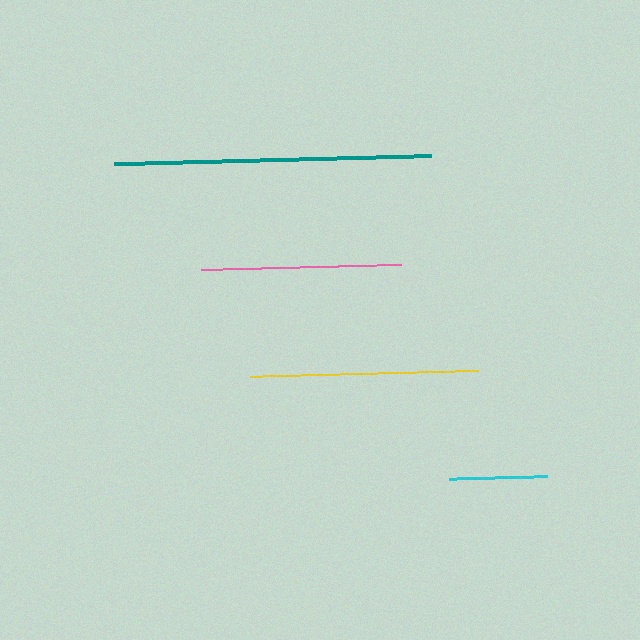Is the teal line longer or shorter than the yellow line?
The teal line is longer than the yellow line.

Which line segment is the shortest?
The cyan line is the shortest at approximately 98 pixels.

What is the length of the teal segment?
The teal segment is approximately 317 pixels long.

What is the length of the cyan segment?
The cyan segment is approximately 98 pixels long.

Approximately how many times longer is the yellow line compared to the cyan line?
The yellow line is approximately 2.3 times the length of the cyan line.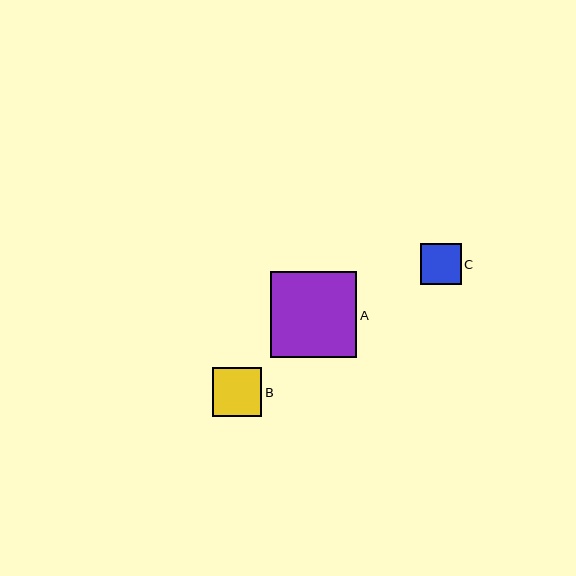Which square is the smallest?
Square C is the smallest with a size of approximately 40 pixels.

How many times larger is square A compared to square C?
Square A is approximately 2.1 times the size of square C.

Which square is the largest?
Square A is the largest with a size of approximately 86 pixels.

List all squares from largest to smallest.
From largest to smallest: A, B, C.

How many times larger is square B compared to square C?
Square B is approximately 1.2 times the size of square C.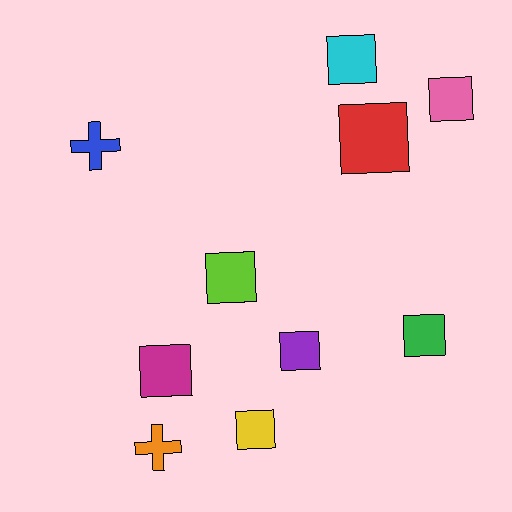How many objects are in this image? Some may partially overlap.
There are 10 objects.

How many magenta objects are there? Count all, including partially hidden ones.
There is 1 magenta object.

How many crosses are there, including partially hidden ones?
There are 2 crosses.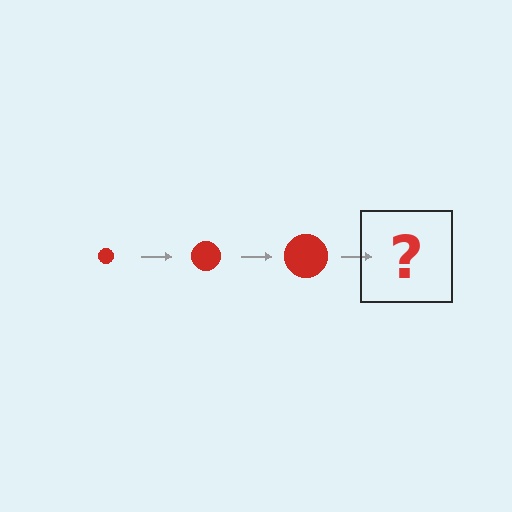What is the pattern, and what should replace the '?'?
The pattern is that the circle gets progressively larger each step. The '?' should be a red circle, larger than the previous one.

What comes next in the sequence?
The next element should be a red circle, larger than the previous one.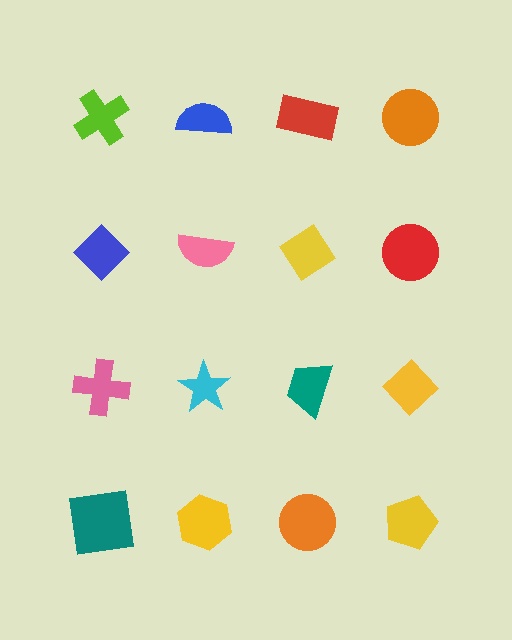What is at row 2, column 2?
A pink semicircle.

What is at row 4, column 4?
A yellow pentagon.